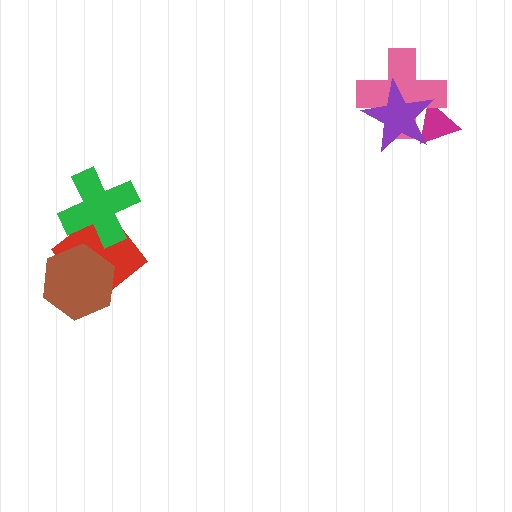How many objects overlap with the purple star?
2 objects overlap with the purple star.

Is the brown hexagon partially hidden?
No, no other shape covers it.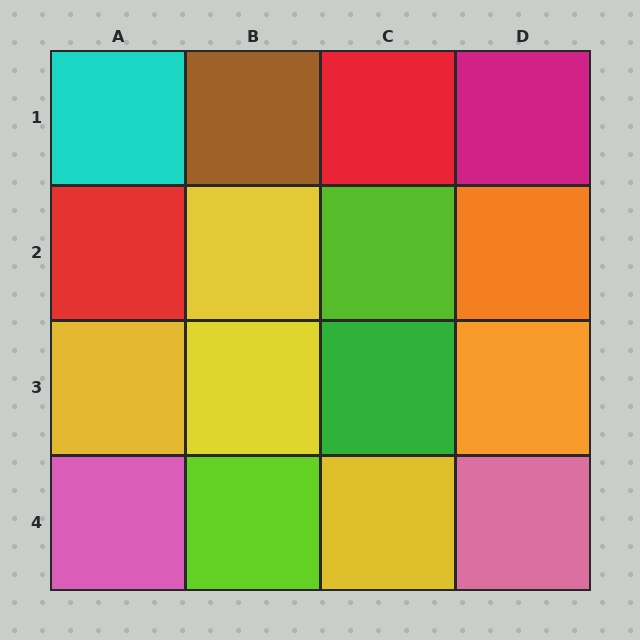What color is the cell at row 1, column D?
Magenta.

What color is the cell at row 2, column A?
Red.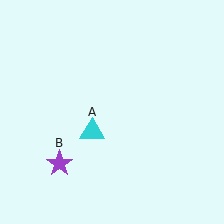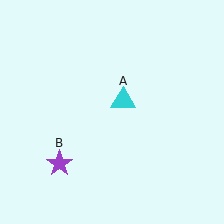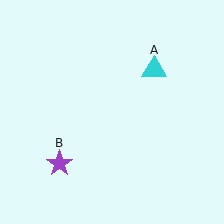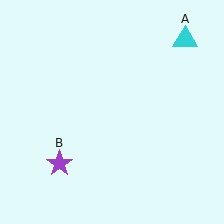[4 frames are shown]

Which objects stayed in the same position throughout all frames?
Purple star (object B) remained stationary.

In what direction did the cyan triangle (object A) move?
The cyan triangle (object A) moved up and to the right.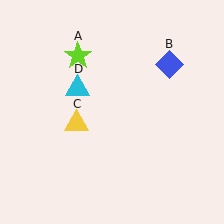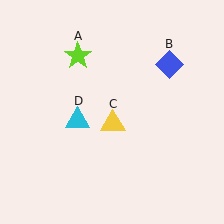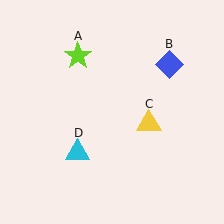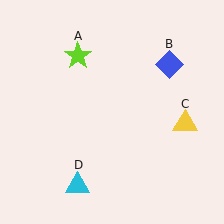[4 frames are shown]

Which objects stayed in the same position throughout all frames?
Lime star (object A) and blue diamond (object B) remained stationary.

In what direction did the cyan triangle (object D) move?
The cyan triangle (object D) moved down.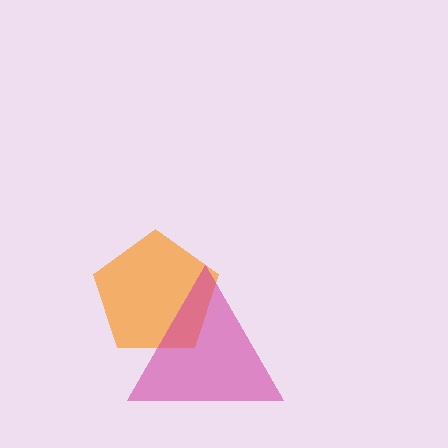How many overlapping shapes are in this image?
There are 2 overlapping shapes in the image.